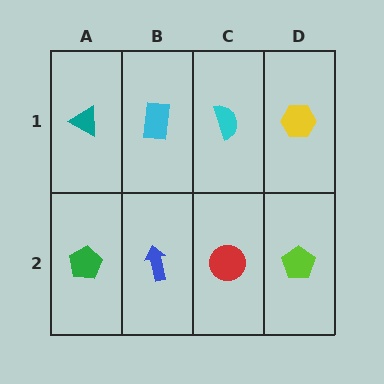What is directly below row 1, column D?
A lime pentagon.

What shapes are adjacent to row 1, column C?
A red circle (row 2, column C), a cyan rectangle (row 1, column B), a yellow hexagon (row 1, column D).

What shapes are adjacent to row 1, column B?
A blue arrow (row 2, column B), a teal triangle (row 1, column A), a cyan semicircle (row 1, column C).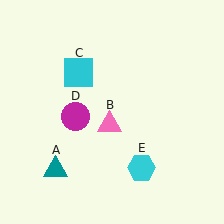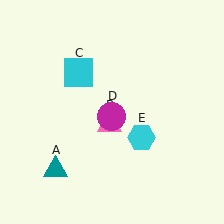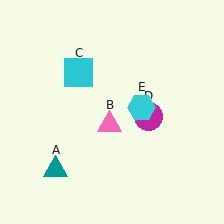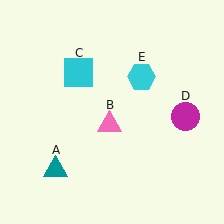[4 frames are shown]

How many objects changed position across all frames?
2 objects changed position: magenta circle (object D), cyan hexagon (object E).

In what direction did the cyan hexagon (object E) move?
The cyan hexagon (object E) moved up.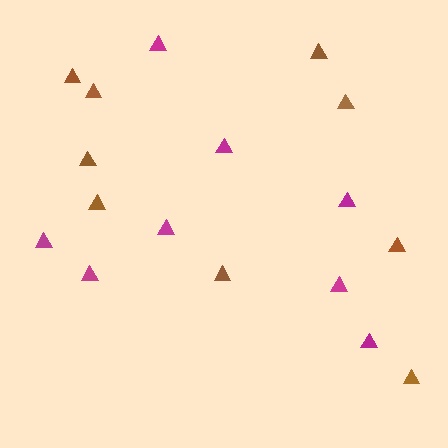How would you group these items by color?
There are 2 groups: one group of brown triangles (9) and one group of magenta triangles (8).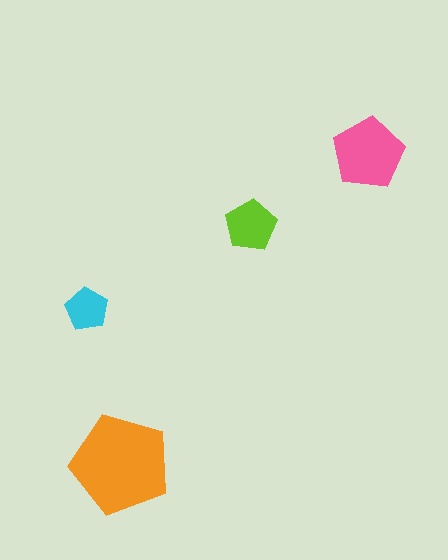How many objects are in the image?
There are 4 objects in the image.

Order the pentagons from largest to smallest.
the orange one, the pink one, the lime one, the cyan one.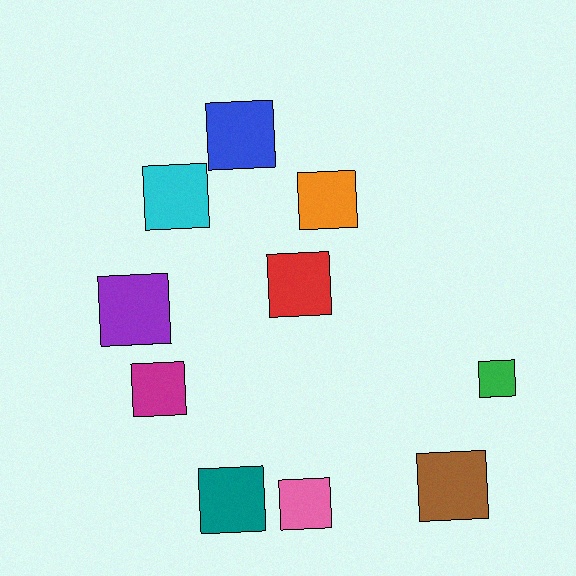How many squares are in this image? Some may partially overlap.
There are 10 squares.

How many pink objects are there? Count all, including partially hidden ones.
There is 1 pink object.